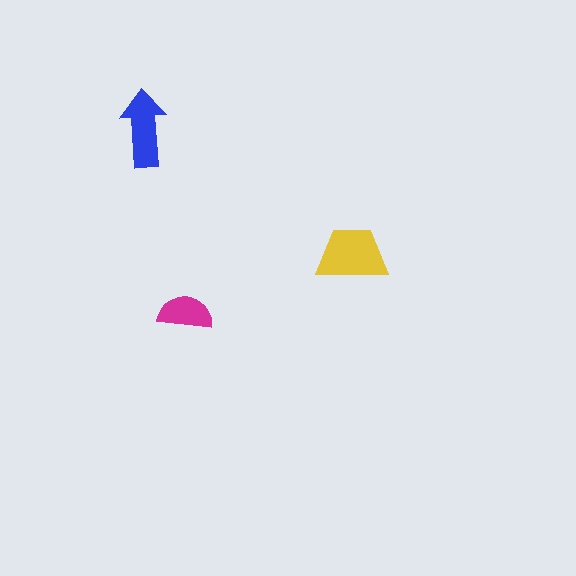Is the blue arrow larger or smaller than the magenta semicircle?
Larger.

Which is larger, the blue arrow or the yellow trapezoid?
The yellow trapezoid.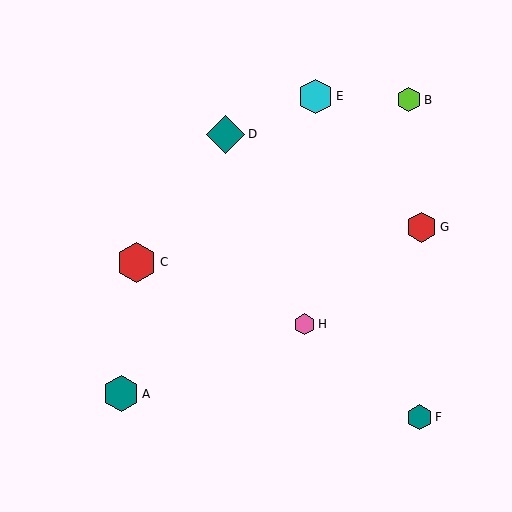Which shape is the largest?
The red hexagon (labeled C) is the largest.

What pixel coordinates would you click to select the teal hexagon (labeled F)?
Click at (419, 417) to select the teal hexagon F.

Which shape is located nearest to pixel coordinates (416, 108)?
The lime hexagon (labeled B) at (409, 100) is nearest to that location.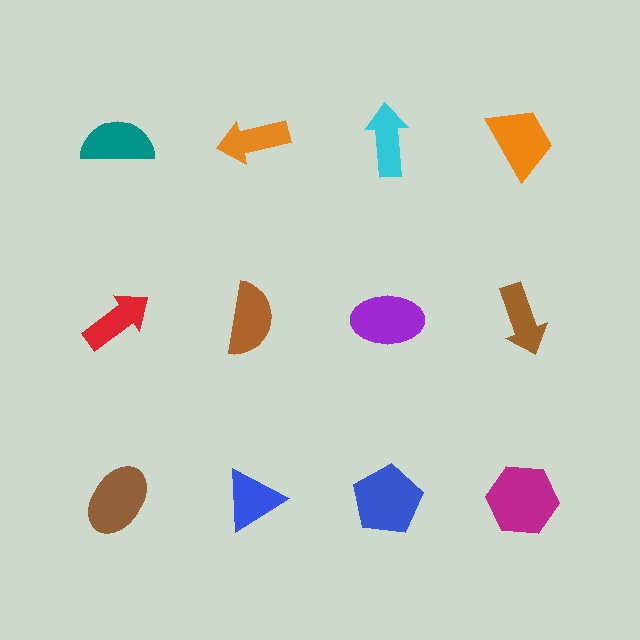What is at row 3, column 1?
A brown ellipse.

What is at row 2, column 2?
A brown semicircle.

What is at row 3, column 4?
A magenta hexagon.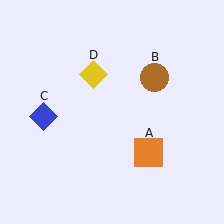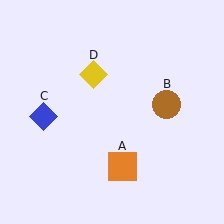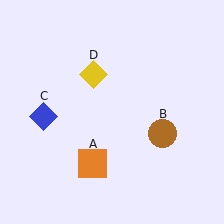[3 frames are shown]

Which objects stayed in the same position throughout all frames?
Blue diamond (object C) and yellow diamond (object D) remained stationary.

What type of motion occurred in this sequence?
The orange square (object A), brown circle (object B) rotated clockwise around the center of the scene.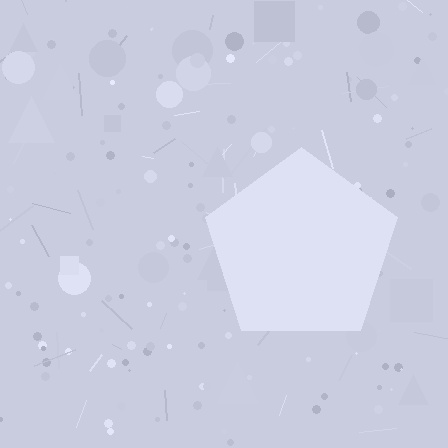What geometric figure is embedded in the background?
A pentagon is embedded in the background.